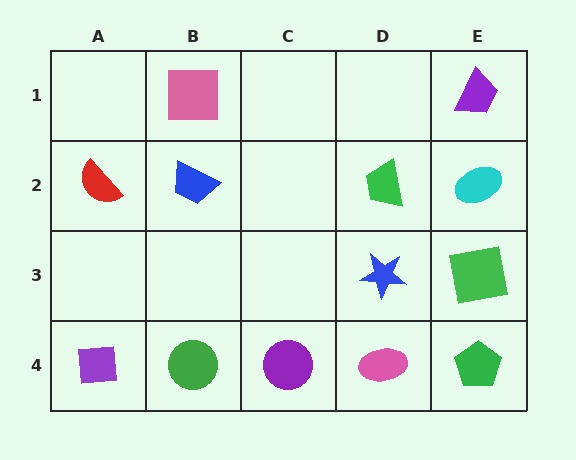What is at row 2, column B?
A blue trapezoid.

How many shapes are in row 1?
2 shapes.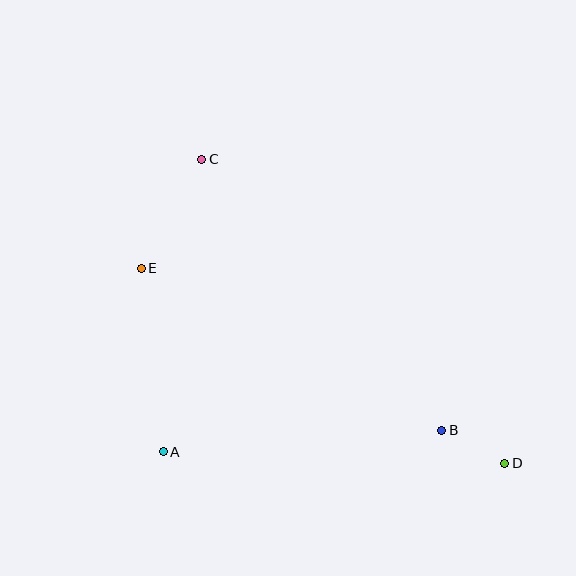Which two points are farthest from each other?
Points C and D are farthest from each other.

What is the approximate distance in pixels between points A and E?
The distance between A and E is approximately 185 pixels.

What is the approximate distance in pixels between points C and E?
The distance between C and E is approximately 125 pixels.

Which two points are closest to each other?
Points B and D are closest to each other.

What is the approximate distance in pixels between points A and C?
The distance between A and C is approximately 295 pixels.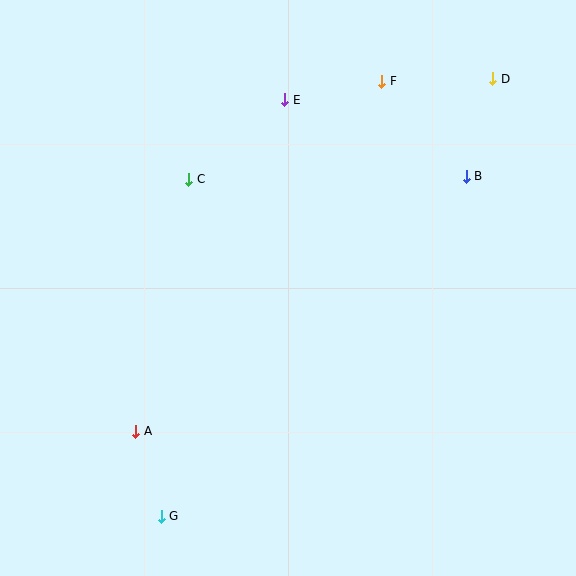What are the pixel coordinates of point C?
Point C is at (189, 179).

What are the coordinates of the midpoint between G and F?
The midpoint between G and F is at (272, 299).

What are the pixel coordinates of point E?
Point E is at (285, 100).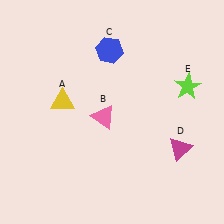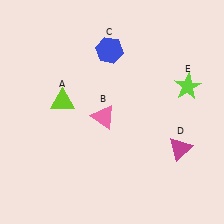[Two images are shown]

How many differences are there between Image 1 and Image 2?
There is 1 difference between the two images.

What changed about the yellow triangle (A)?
In Image 1, A is yellow. In Image 2, it changed to lime.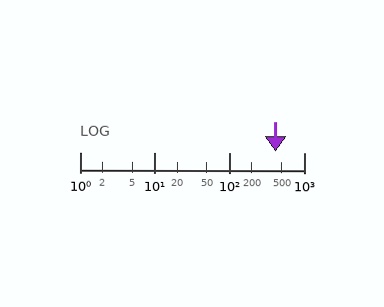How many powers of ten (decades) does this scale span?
The scale spans 3 decades, from 1 to 1000.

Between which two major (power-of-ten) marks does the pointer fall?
The pointer is between 100 and 1000.